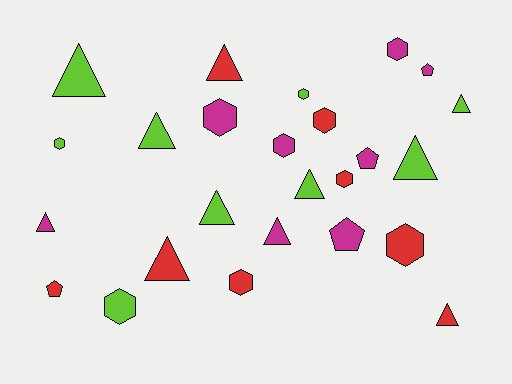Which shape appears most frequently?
Triangle, with 11 objects.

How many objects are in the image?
There are 25 objects.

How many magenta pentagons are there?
There are 3 magenta pentagons.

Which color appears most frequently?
Lime, with 9 objects.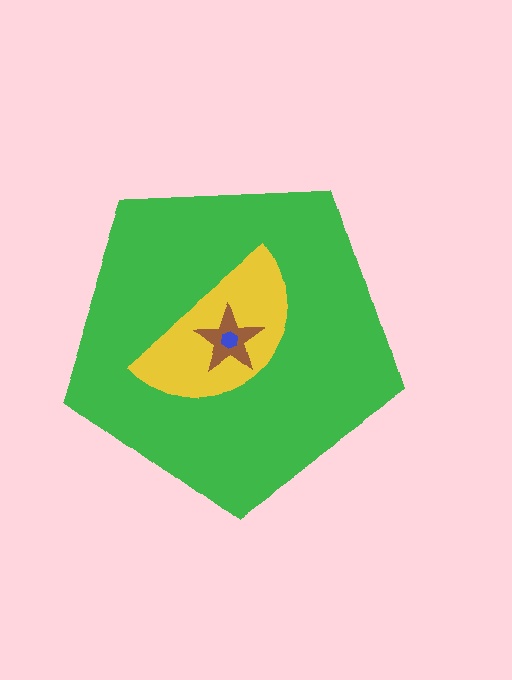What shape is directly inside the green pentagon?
The yellow semicircle.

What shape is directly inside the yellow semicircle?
The brown star.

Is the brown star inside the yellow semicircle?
Yes.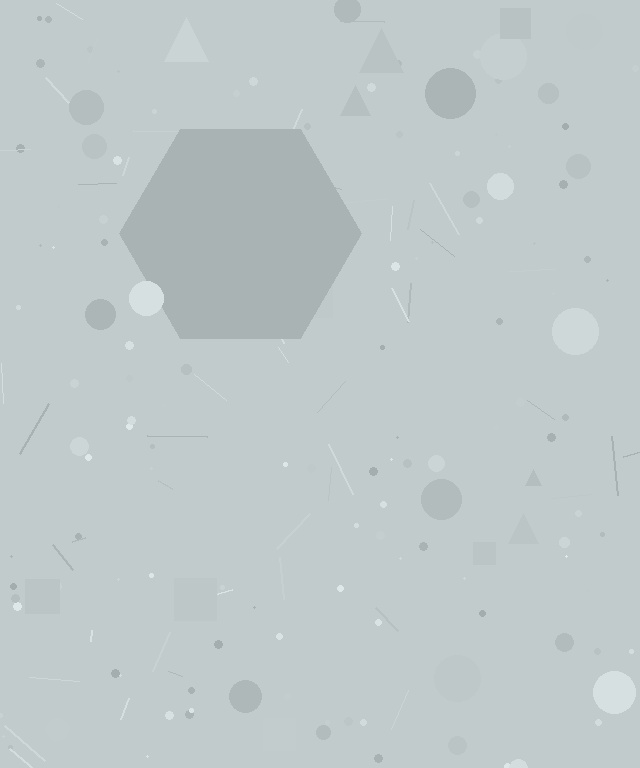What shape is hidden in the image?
A hexagon is hidden in the image.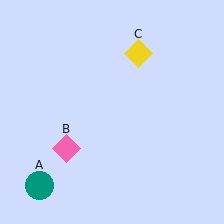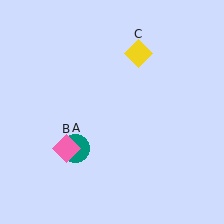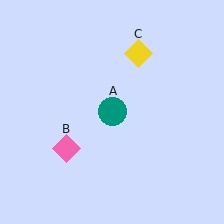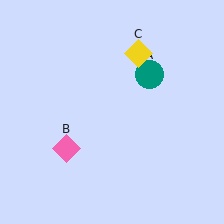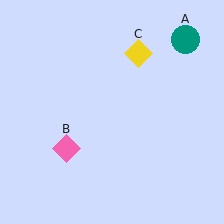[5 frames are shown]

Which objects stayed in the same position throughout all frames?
Pink diamond (object B) and yellow diamond (object C) remained stationary.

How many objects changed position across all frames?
1 object changed position: teal circle (object A).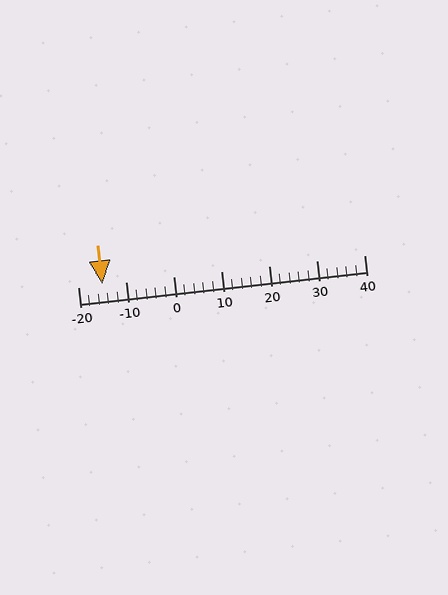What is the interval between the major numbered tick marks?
The major tick marks are spaced 10 units apart.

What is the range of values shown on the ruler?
The ruler shows values from -20 to 40.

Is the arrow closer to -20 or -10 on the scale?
The arrow is closer to -10.